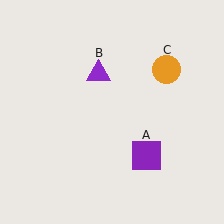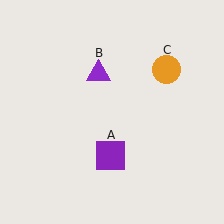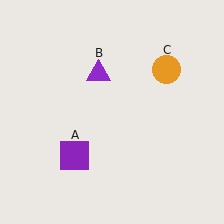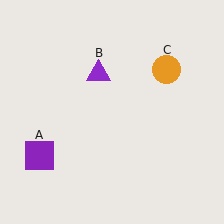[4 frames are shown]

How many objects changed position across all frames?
1 object changed position: purple square (object A).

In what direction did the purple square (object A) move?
The purple square (object A) moved left.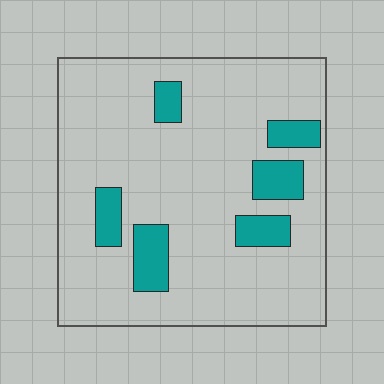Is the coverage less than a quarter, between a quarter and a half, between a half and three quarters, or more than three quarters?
Less than a quarter.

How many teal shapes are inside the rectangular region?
6.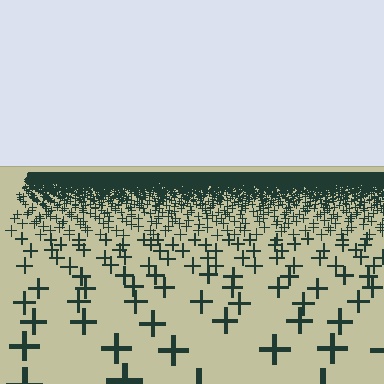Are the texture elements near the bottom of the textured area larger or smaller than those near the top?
Larger. Near the bottom, elements are closer to the viewer and appear at a bigger on-screen size.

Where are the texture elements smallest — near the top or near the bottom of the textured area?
Near the top.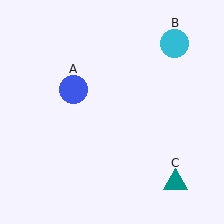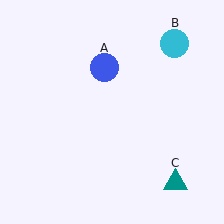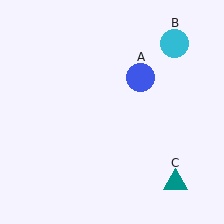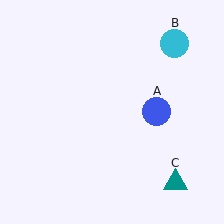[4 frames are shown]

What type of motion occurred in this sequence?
The blue circle (object A) rotated clockwise around the center of the scene.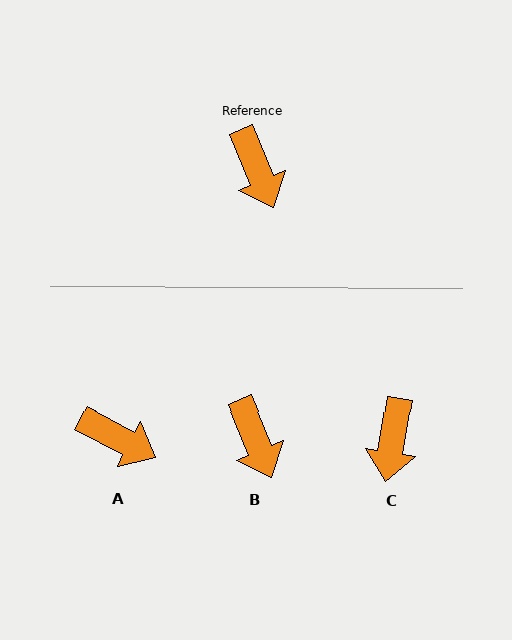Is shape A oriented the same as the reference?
No, it is off by about 40 degrees.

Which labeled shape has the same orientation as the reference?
B.